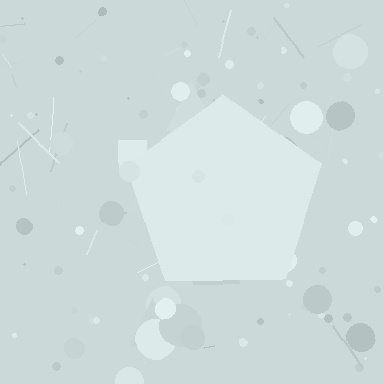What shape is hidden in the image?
A pentagon is hidden in the image.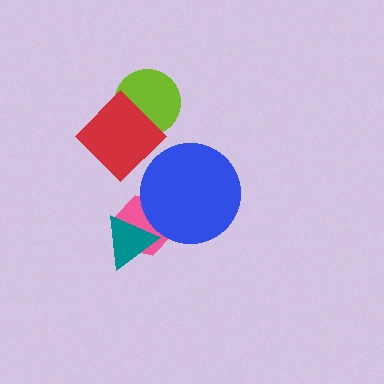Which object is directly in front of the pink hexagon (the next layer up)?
The teal triangle is directly in front of the pink hexagon.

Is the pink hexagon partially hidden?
Yes, it is partially covered by another shape.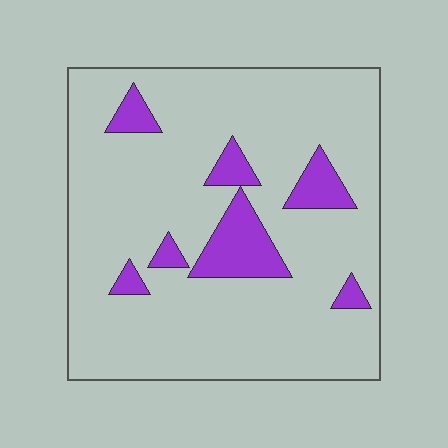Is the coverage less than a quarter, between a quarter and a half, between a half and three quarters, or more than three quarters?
Less than a quarter.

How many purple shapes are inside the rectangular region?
7.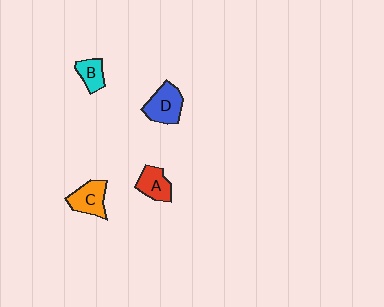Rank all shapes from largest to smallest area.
From largest to smallest: D (blue), C (orange), A (red), B (cyan).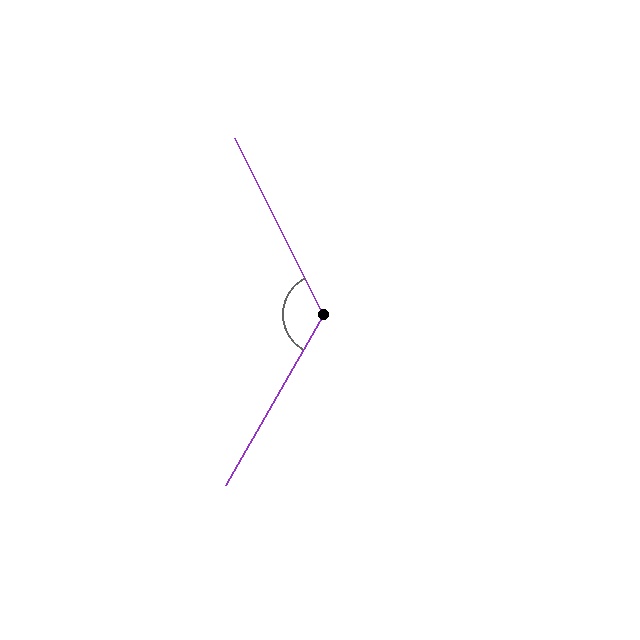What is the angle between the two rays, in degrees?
Approximately 124 degrees.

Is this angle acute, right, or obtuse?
It is obtuse.